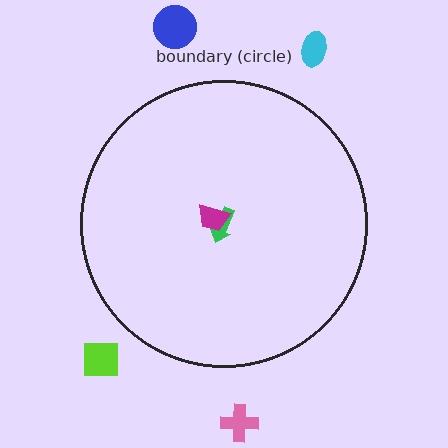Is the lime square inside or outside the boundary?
Outside.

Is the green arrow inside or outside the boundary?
Inside.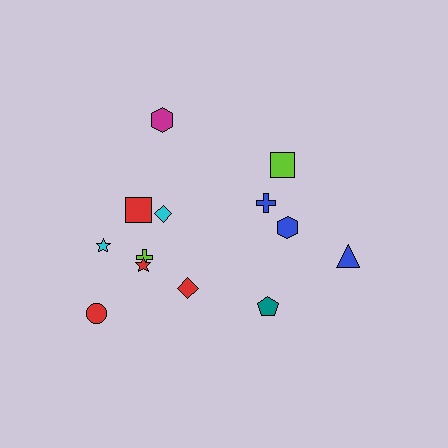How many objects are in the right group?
There are 5 objects.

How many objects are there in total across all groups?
There are 13 objects.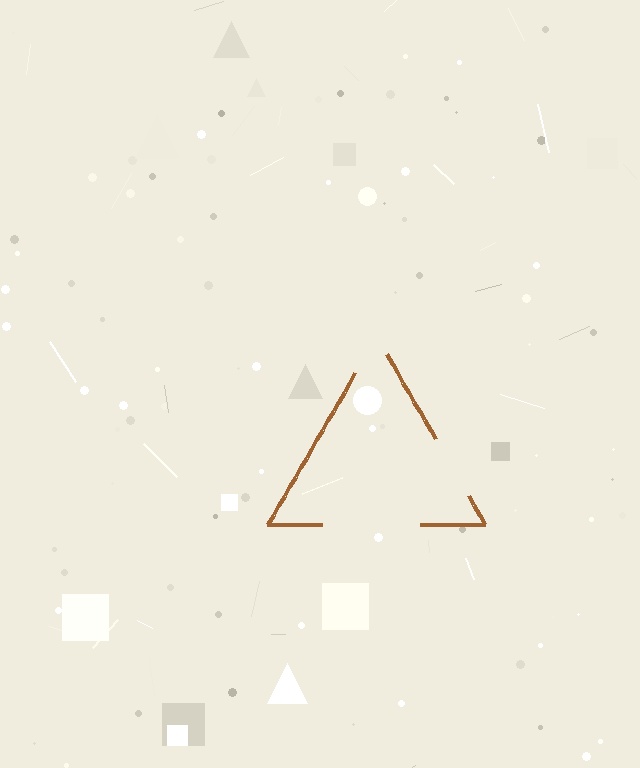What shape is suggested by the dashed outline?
The dashed outline suggests a triangle.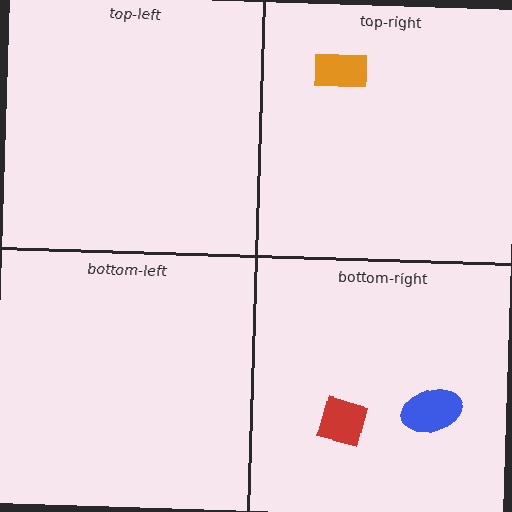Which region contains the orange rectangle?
The top-right region.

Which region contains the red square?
The bottom-right region.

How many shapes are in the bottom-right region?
2.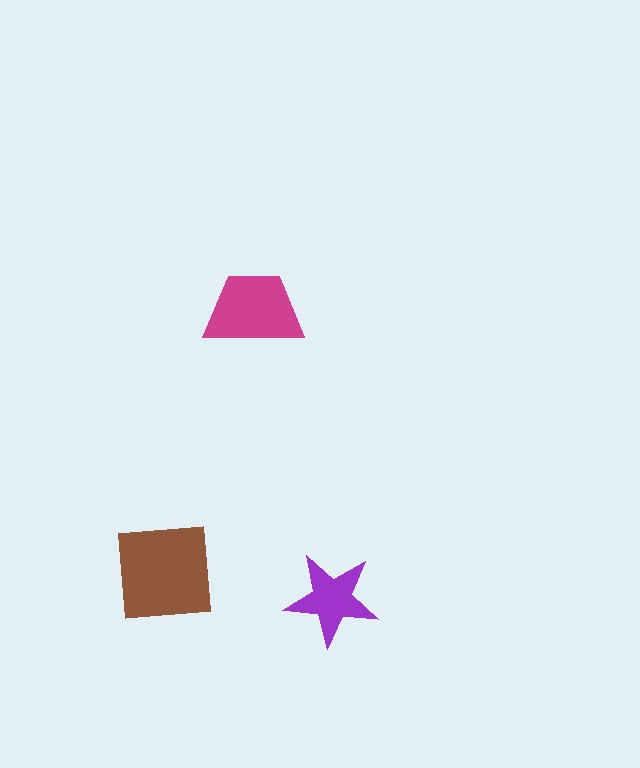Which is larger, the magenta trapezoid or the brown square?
The brown square.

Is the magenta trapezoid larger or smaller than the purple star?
Larger.